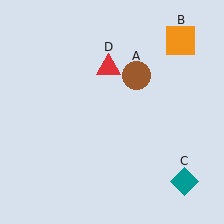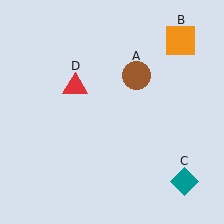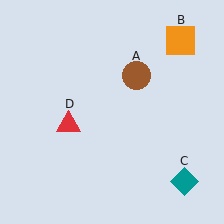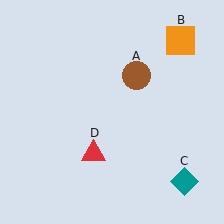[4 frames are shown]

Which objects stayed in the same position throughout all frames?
Brown circle (object A) and orange square (object B) and teal diamond (object C) remained stationary.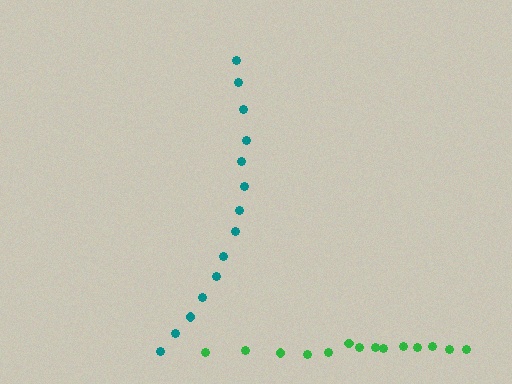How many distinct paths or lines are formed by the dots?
There are 2 distinct paths.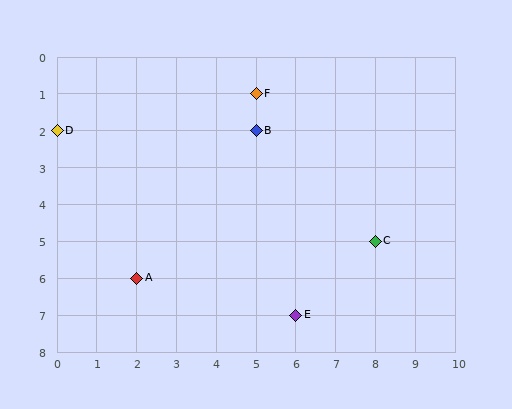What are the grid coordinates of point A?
Point A is at grid coordinates (2, 6).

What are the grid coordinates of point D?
Point D is at grid coordinates (0, 2).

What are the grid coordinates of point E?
Point E is at grid coordinates (6, 7).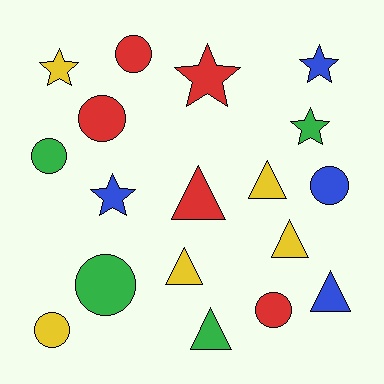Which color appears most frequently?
Yellow, with 5 objects.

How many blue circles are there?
There is 1 blue circle.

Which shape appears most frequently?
Circle, with 7 objects.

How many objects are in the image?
There are 18 objects.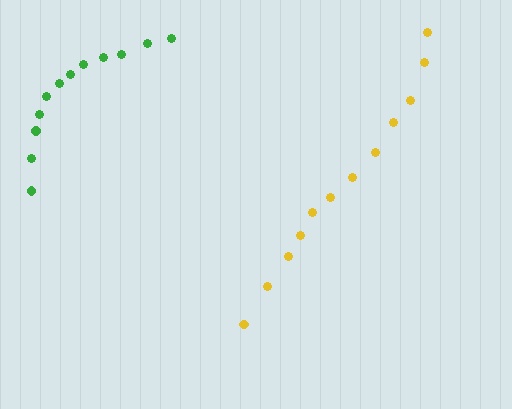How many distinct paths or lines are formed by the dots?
There are 2 distinct paths.